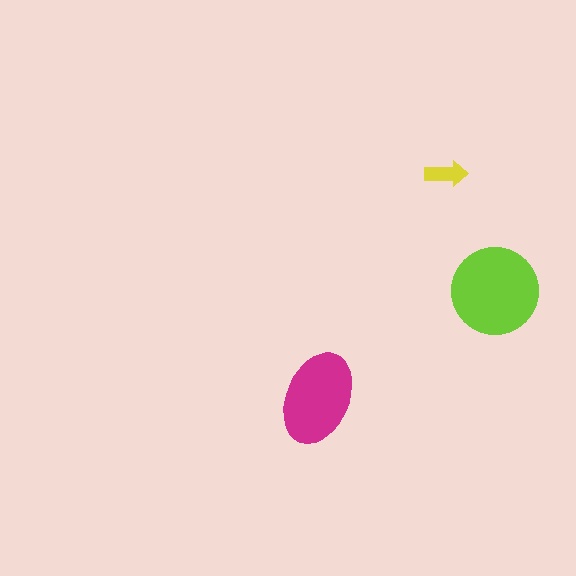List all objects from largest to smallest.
The lime circle, the magenta ellipse, the yellow arrow.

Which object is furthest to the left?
The magenta ellipse is leftmost.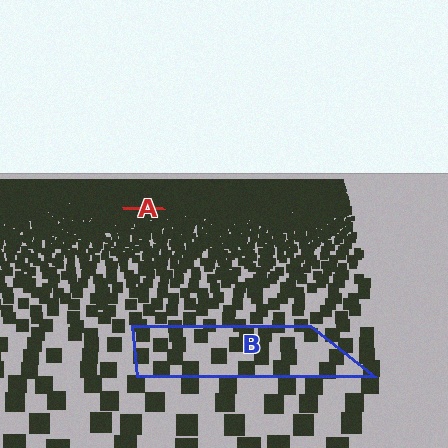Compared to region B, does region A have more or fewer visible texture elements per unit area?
Region A has more texture elements per unit area — they are packed more densely because it is farther away.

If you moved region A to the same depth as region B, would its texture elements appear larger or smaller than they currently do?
They would appear larger. At a closer depth, the same texture elements are projected at a bigger on-screen size.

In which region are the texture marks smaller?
The texture marks are smaller in region A, because it is farther away.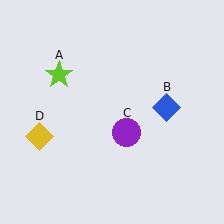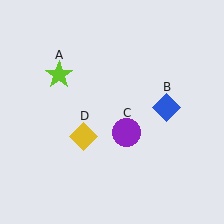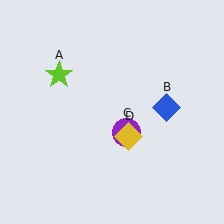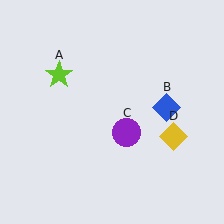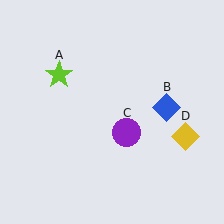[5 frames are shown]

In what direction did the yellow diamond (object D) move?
The yellow diamond (object D) moved right.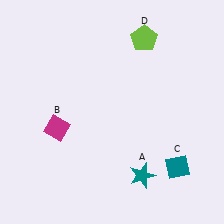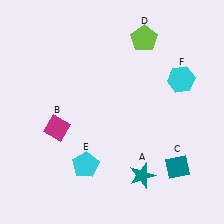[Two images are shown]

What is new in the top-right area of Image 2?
A cyan hexagon (F) was added in the top-right area of Image 2.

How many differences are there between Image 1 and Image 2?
There are 2 differences between the two images.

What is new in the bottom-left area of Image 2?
A cyan pentagon (E) was added in the bottom-left area of Image 2.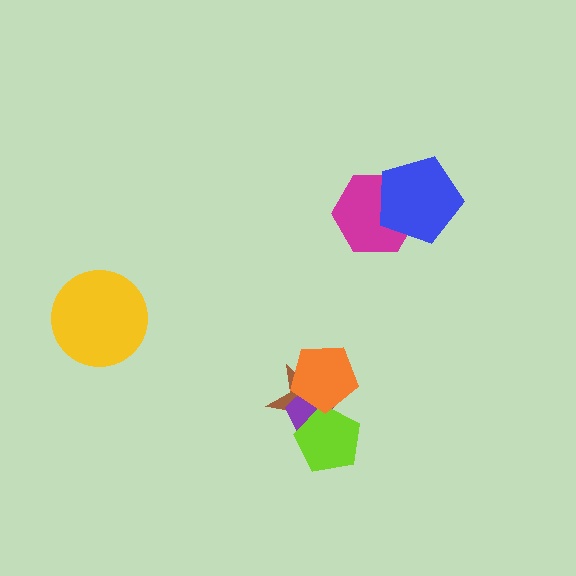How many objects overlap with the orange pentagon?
3 objects overlap with the orange pentagon.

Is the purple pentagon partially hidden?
Yes, it is partially covered by another shape.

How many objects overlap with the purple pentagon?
3 objects overlap with the purple pentagon.